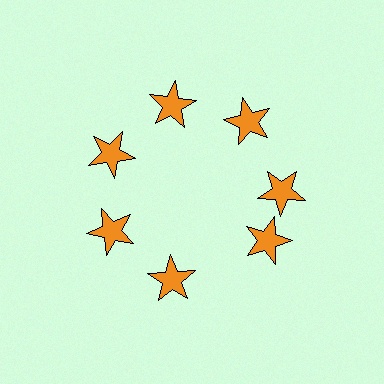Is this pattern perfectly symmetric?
No. The 7 orange stars are arranged in a ring, but one element near the 5 o'clock position is rotated out of alignment along the ring, breaking the 7-fold rotational symmetry.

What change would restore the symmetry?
The symmetry would be restored by rotating it back into even spacing with its neighbors so that all 7 stars sit at equal angles and equal distance from the center.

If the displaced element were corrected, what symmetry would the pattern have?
It would have 7-fold rotational symmetry — the pattern would map onto itself every 51 degrees.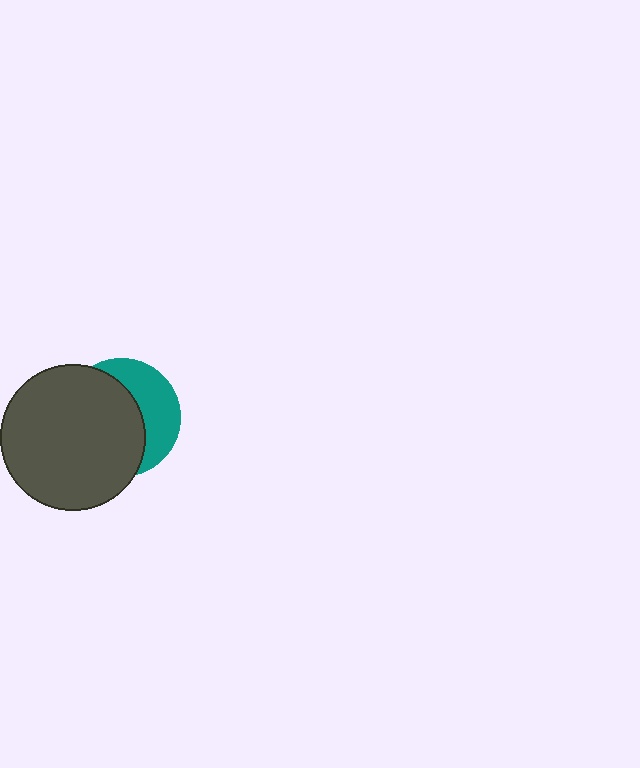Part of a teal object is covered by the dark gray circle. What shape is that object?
It is a circle.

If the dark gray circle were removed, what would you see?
You would see the complete teal circle.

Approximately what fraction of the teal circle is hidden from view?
Roughly 62% of the teal circle is hidden behind the dark gray circle.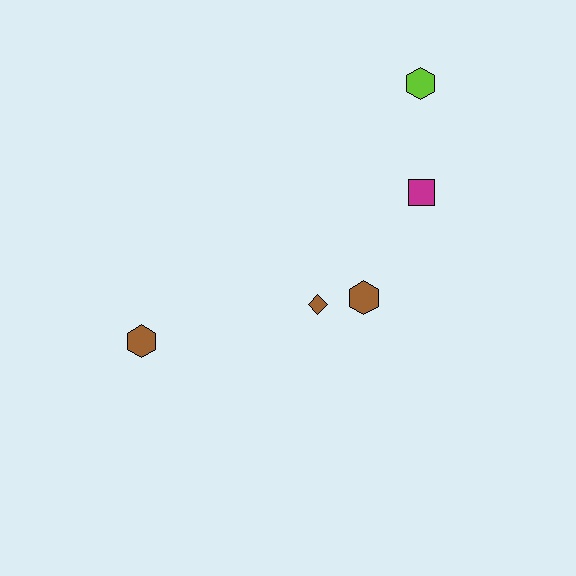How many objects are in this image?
There are 5 objects.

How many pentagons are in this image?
There are no pentagons.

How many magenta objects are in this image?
There is 1 magenta object.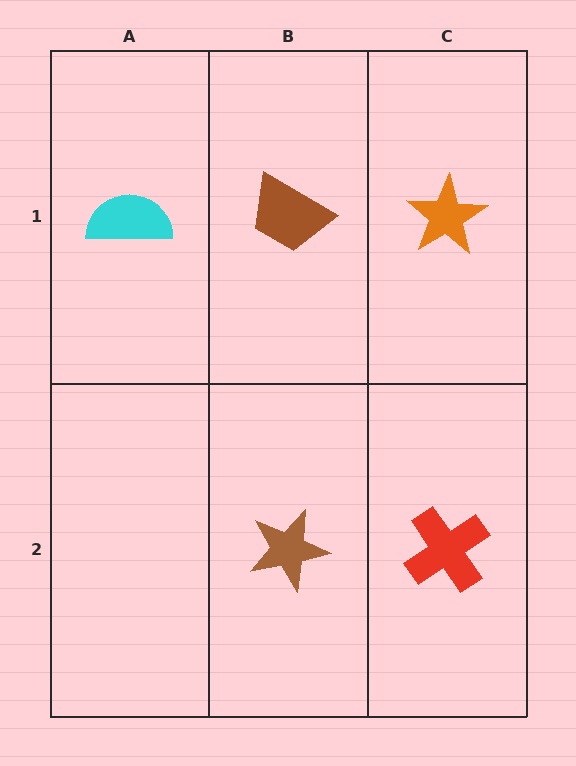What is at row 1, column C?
An orange star.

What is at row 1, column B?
A brown trapezoid.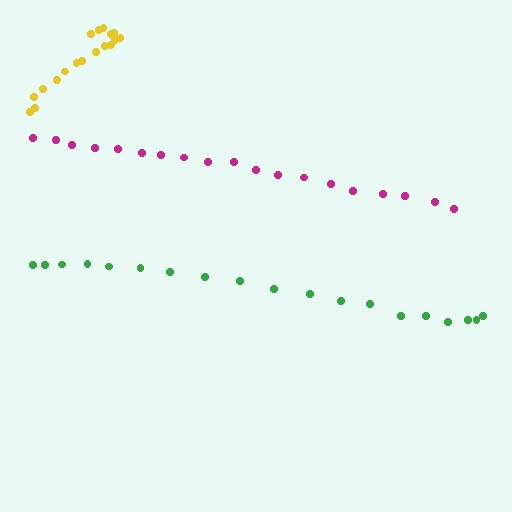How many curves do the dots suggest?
There are 3 distinct paths.